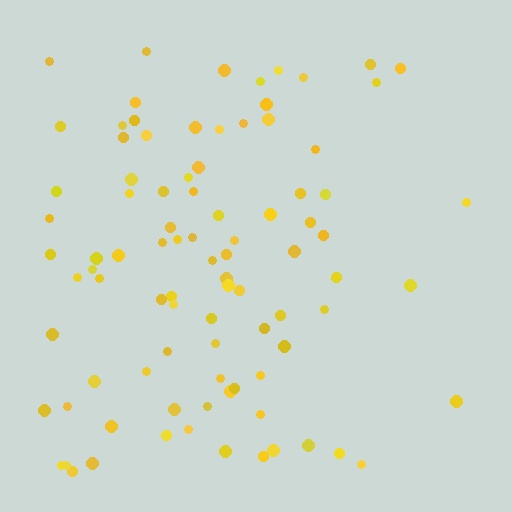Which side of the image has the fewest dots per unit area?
The right.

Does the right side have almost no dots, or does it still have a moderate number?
Still a moderate number, just noticeably fewer than the left.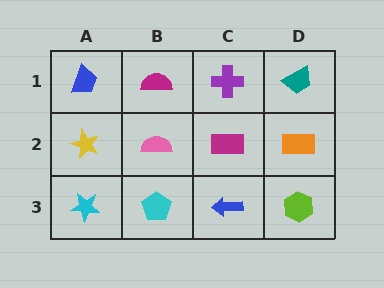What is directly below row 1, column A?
A yellow star.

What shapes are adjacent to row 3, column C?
A magenta rectangle (row 2, column C), a cyan pentagon (row 3, column B), a lime hexagon (row 3, column D).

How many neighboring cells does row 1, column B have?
3.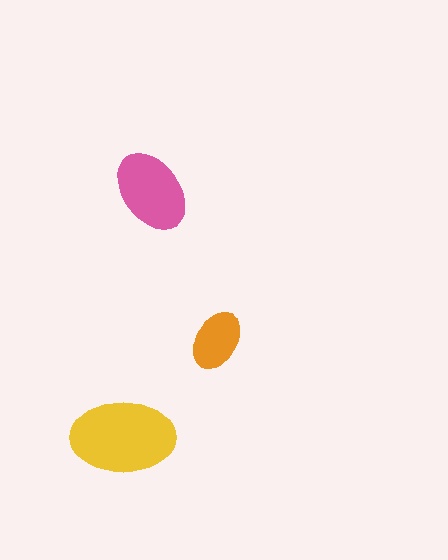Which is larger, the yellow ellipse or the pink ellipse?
The yellow one.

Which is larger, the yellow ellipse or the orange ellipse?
The yellow one.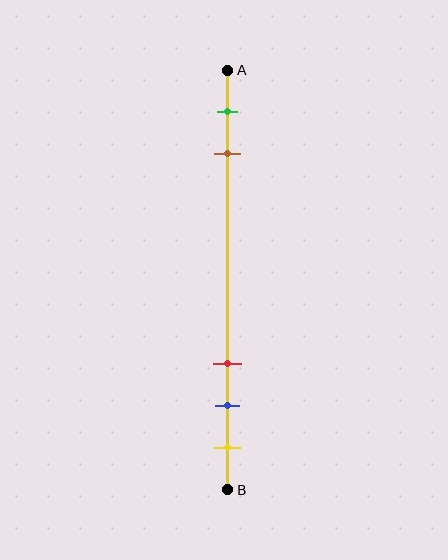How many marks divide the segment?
There are 5 marks dividing the segment.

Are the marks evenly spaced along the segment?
No, the marks are not evenly spaced.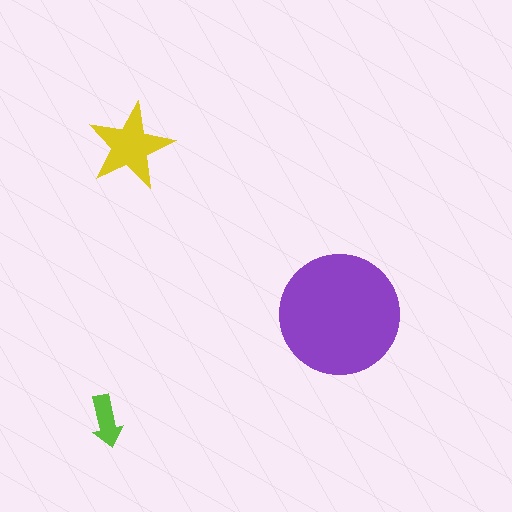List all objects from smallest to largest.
The lime arrow, the yellow star, the purple circle.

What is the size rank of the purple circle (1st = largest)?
1st.